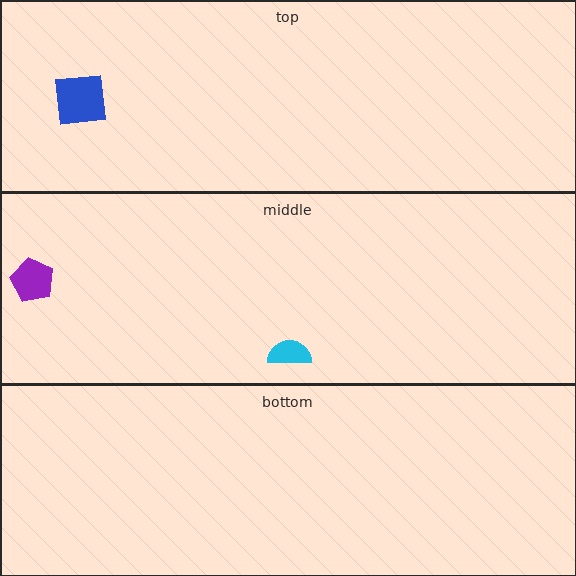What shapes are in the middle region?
The cyan semicircle, the purple pentagon.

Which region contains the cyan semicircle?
The middle region.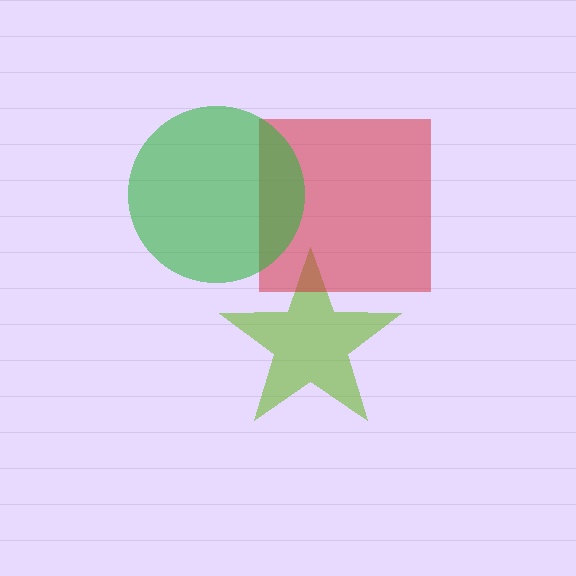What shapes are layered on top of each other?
The layered shapes are: a lime star, a red square, a green circle.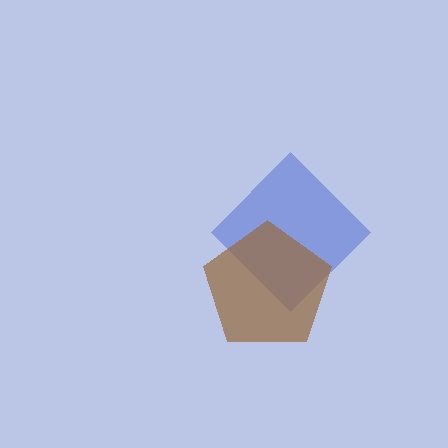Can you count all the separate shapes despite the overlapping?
Yes, there are 2 separate shapes.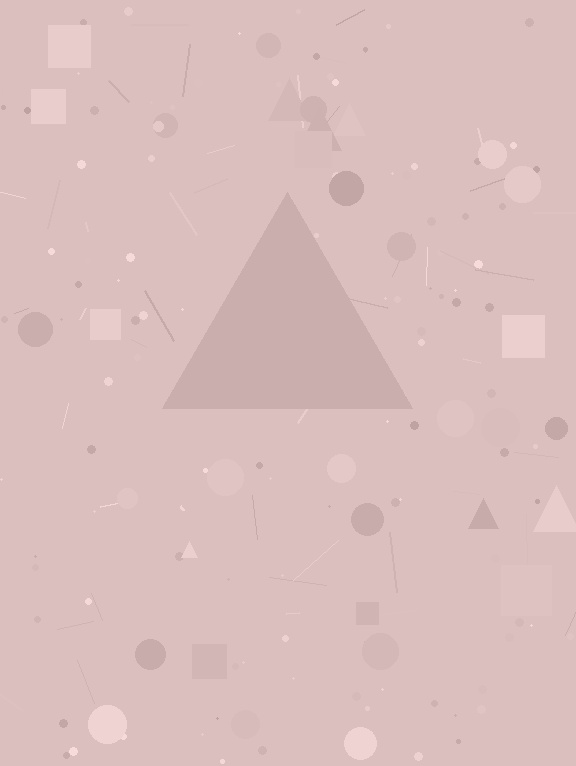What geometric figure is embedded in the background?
A triangle is embedded in the background.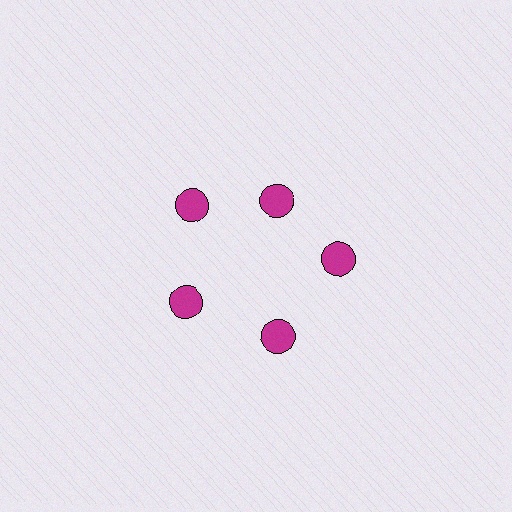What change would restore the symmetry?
The symmetry would be restored by moving it outward, back onto the ring so that all 5 circles sit at equal angles and equal distance from the center.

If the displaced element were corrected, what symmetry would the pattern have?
It would have 5-fold rotational symmetry — the pattern would map onto itself every 72 degrees.